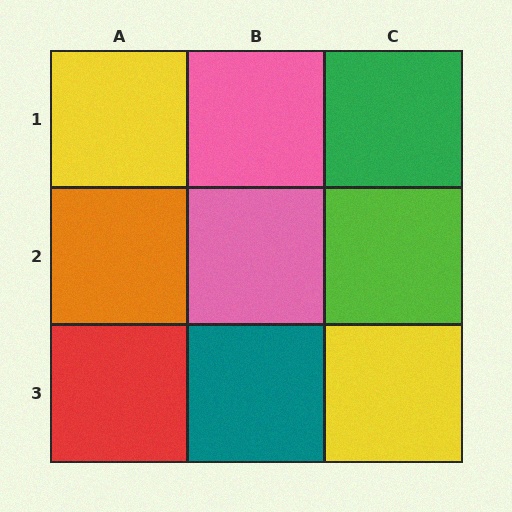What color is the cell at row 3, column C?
Yellow.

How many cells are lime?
1 cell is lime.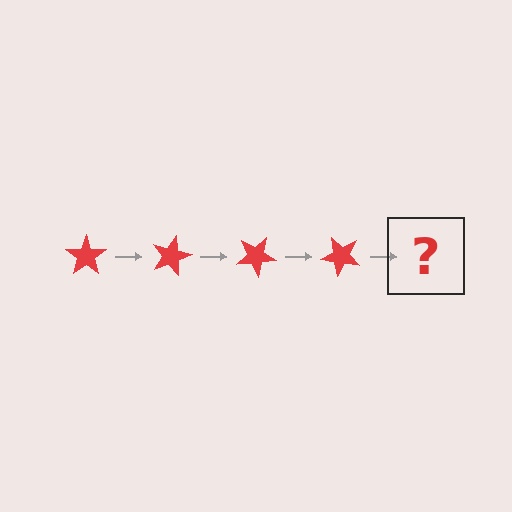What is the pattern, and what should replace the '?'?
The pattern is that the star rotates 15 degrees each step. The '?' should be a red star rotated 60 degrees.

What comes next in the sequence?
The next element should be a red star rotated 60 degrees.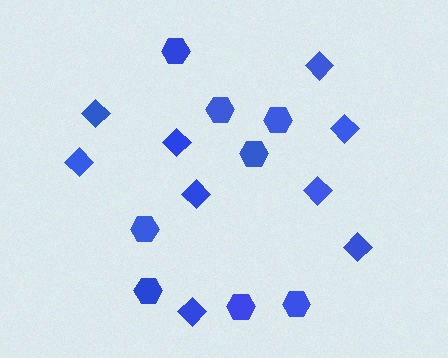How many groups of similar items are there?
There are 2 groups: one group of hexagons (8) and one group of diamonds (9).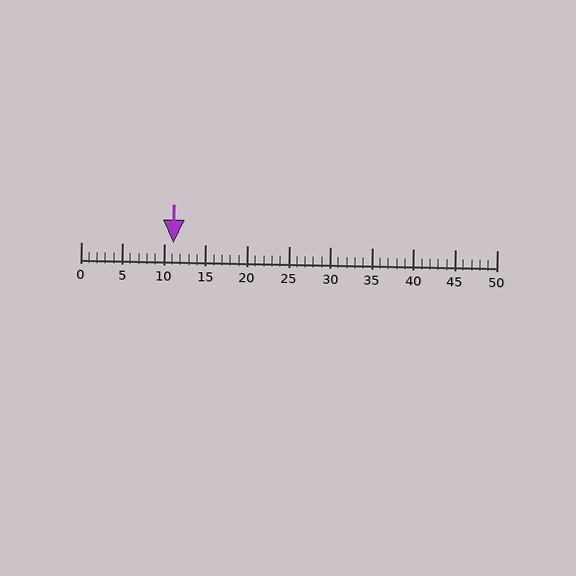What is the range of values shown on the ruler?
The ruler shows values from 0 to 50.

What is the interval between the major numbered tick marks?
The major tick marks are spaced 5 units apart.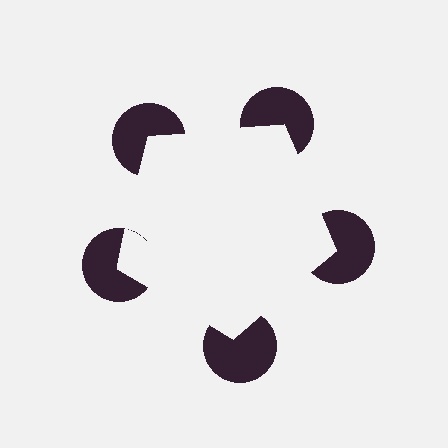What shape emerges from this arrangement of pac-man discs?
An illusory pentagon — its edges are inferred from the aligned wedge cuts in the pac-man discs, not physically drawn.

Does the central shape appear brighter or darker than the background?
It typically appears slightly brighter than the background, even though no actual brightness change is drawn.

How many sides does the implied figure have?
5 sides.